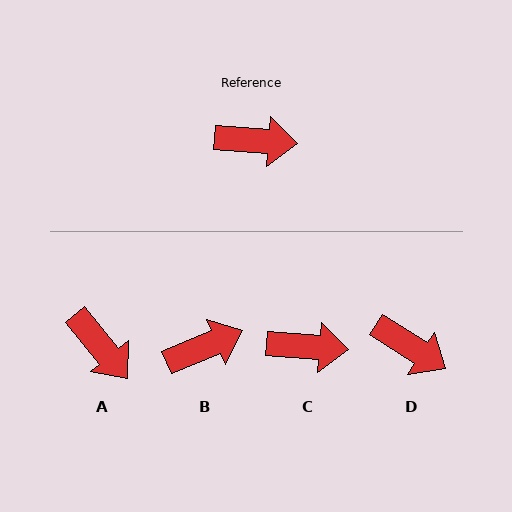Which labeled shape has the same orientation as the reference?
C.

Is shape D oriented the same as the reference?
No, it is off by about 28 degrees.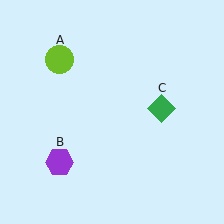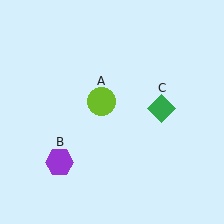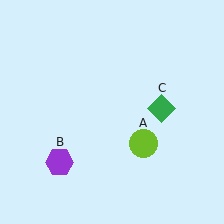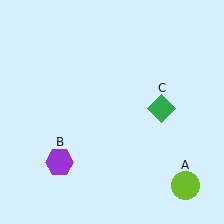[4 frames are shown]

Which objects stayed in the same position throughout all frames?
Purple hexagon (object B) and green diamond (object C) remained stationary.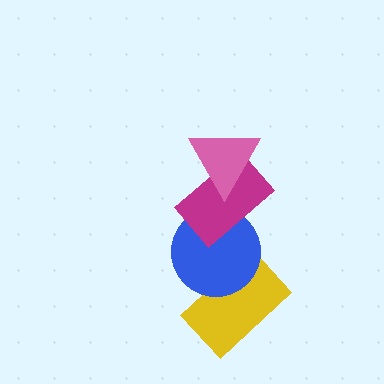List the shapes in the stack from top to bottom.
From top to bottom: the pink triangle, the magenta rectangle, the blue circle, the yellow rectangle.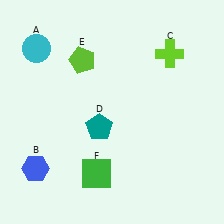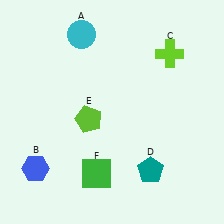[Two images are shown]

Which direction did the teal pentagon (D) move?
The teal pentagon (D) moved right.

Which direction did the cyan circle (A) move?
The cyan circle (A) moved right.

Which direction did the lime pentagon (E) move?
The lime pentagon (E) moved down.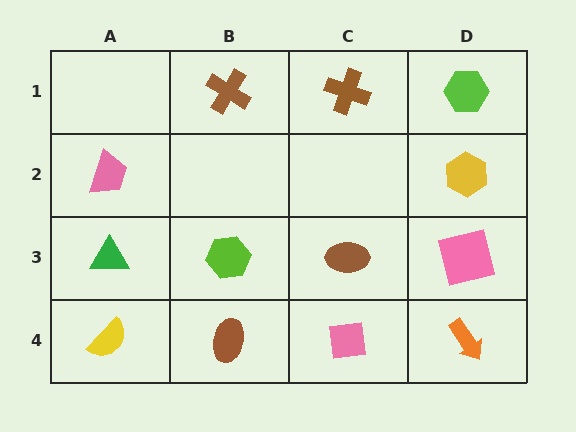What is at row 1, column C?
A brown cross.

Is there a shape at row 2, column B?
No, that cell is empty.